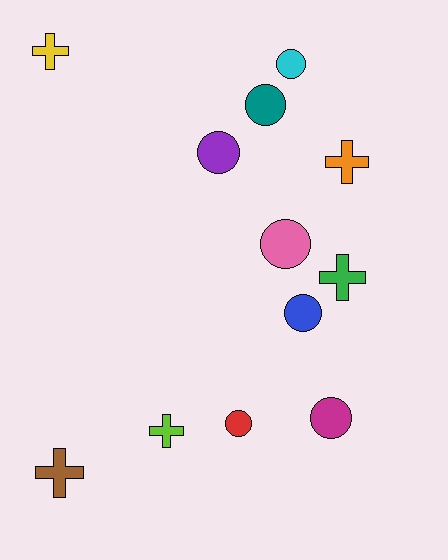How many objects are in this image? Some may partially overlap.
There are 12 objects.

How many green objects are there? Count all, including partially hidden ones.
There is 1 green object.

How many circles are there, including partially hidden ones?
There are 7 circles.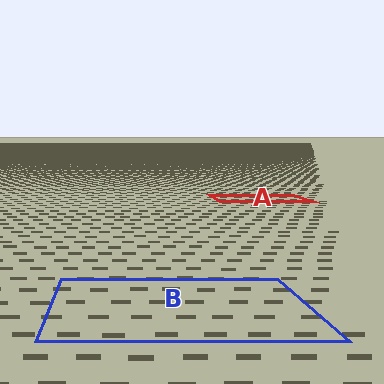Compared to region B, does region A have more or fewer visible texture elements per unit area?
Region A has more texture elements per unit area — they are packed more densely because it is farther away.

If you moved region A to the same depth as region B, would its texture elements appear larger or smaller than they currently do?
They would appear larger. At a closer depth, the same texture elements are projected at a bigger on-screen size.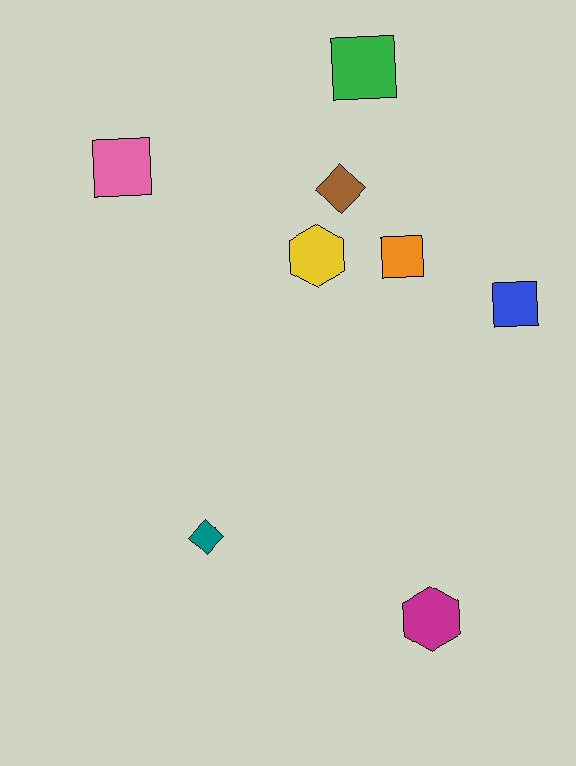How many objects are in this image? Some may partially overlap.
There are 8 objects.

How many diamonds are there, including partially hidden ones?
There are 2 diamonds.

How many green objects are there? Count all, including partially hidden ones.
There is 1 green object.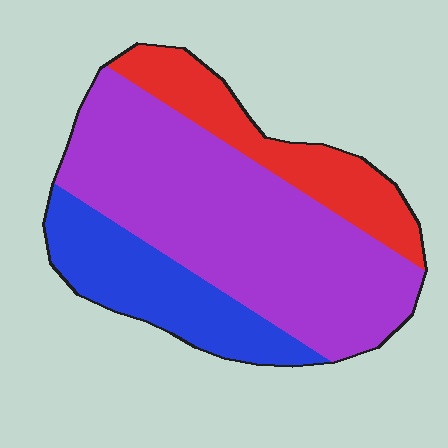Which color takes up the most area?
Purple, at roughly 60%.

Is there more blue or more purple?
Purple.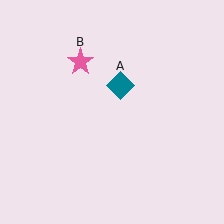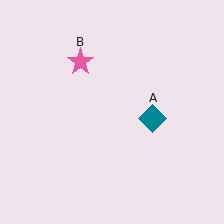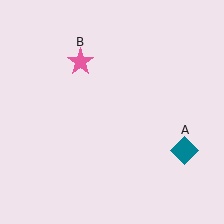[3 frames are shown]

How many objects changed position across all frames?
1 object changed position: teal diamond (object A).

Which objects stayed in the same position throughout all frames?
Pink star (object B) remained stationary.